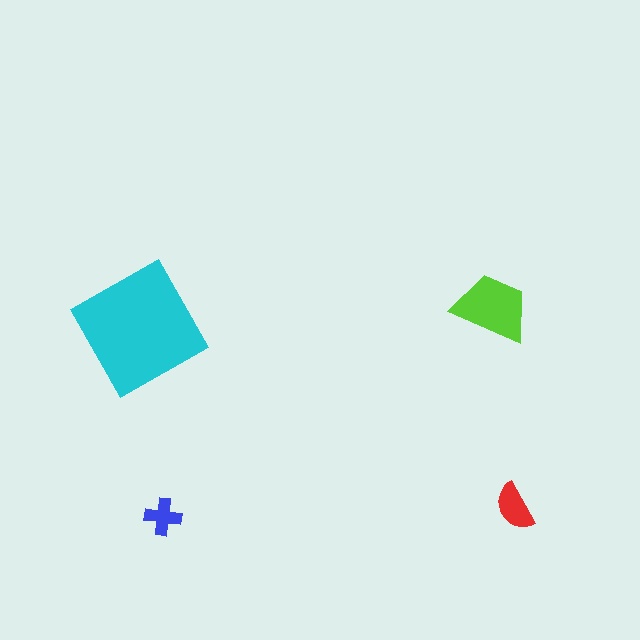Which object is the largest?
The cyan square.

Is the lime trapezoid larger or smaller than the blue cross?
Larger.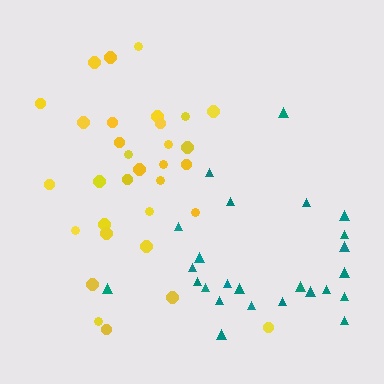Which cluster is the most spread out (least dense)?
Teal.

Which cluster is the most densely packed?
Yellow.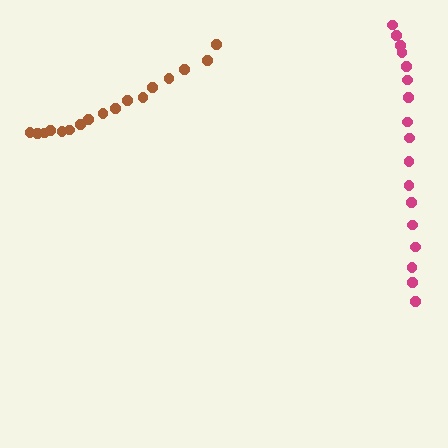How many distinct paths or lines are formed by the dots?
There are 2 distinct paths.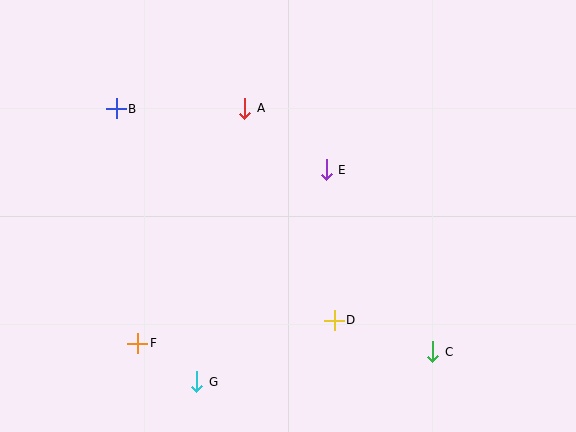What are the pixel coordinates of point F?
Point F is at (138, 343).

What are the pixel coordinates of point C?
Point C is at (433, 352).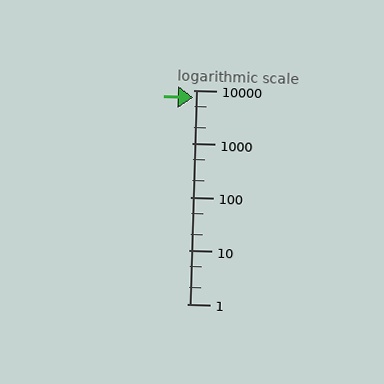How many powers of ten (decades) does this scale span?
The scale spans 4 decades, from 1 to 10000.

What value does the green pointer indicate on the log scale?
The pointer indicates approximately 7200.